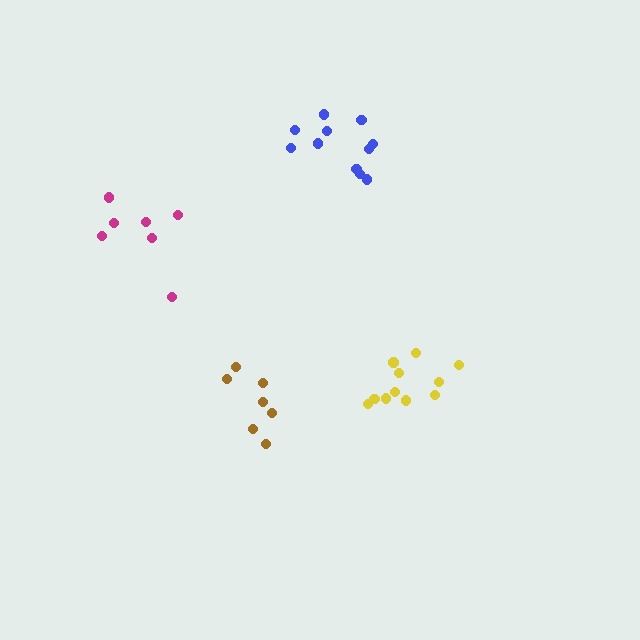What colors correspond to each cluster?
The clusters are colored: yellow, magenta, blue, brown.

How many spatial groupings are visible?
There are 4 spatial groupings.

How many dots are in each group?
Group 1: 11 dots, Group 2: 7 dots, Group 3: 11 dots, Group 4: 7 dots (36 total).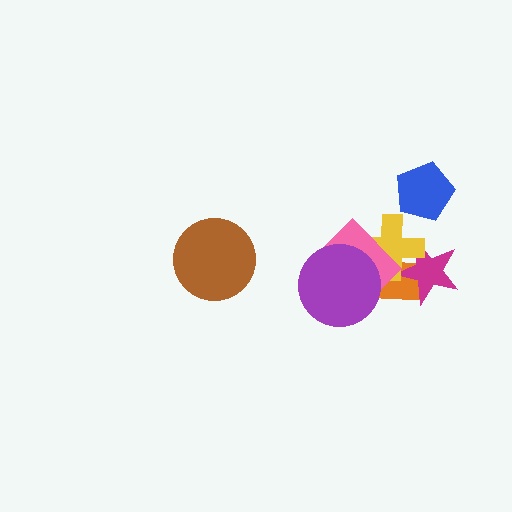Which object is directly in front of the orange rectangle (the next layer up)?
The magenta star is directly in front of the orange rectangle.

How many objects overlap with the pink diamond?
3 objects overlap with the pink diamond.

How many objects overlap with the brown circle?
0 objects overlap with the brown circle.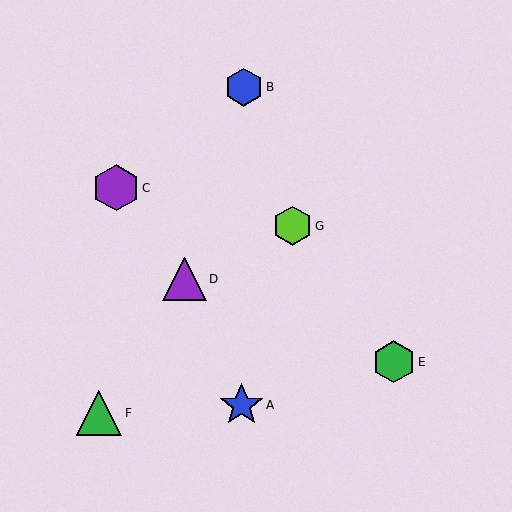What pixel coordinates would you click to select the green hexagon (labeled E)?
Click at (394, 362) to select the green hexagon E.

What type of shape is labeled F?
Shape F is a green triangle.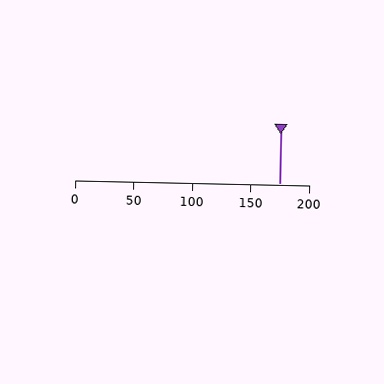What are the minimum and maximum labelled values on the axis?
The axis runs from 0 to 200.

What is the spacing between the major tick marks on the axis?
The major ticks are spaced 50 apart.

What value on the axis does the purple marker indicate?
The marker indicates approximately 175.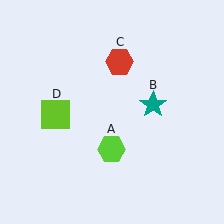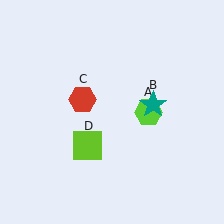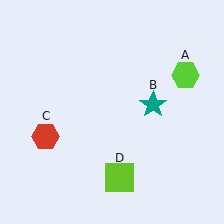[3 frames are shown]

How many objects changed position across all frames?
3 objects changed position: lime hexagon (object A), red hexagon (object C), lime square (object D).